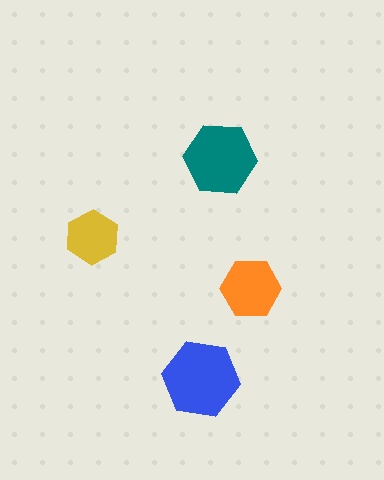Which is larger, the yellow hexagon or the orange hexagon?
The orange one.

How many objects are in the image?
There are 4 objects in the image.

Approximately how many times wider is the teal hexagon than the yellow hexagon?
About 1.5 times wider.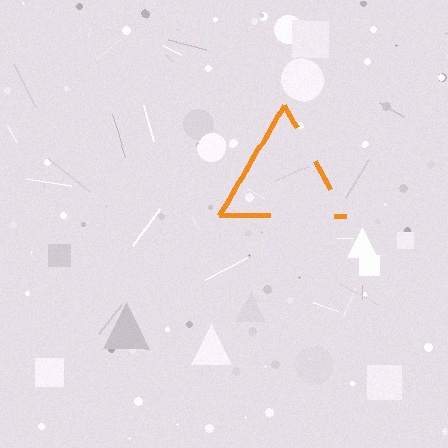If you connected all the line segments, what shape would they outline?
They would outline a triangle.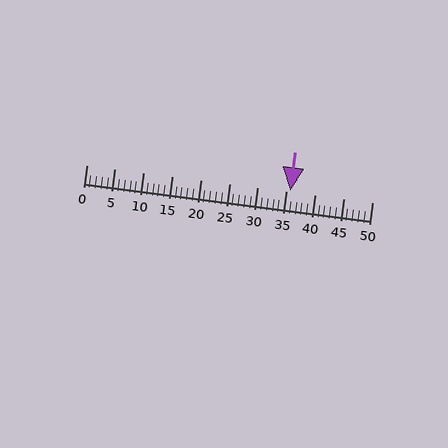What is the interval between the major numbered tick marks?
The major tick marks are spaced 5 units apart.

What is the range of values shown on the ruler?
The ruler shows values from 0 to 50.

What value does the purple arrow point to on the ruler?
The purple arrow points to approximately 36.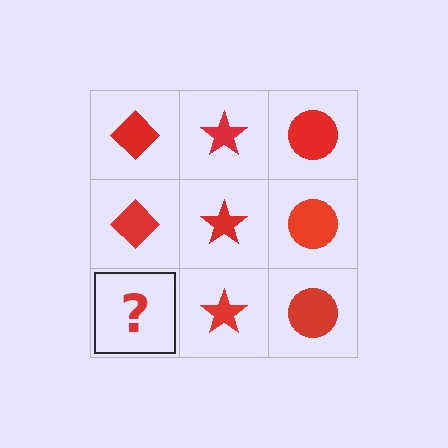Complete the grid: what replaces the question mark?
The question mark should be replaced with a red diamond.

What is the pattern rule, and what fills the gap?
The rule is that each column has a consistent shape. The gap should be filled with a red diamond.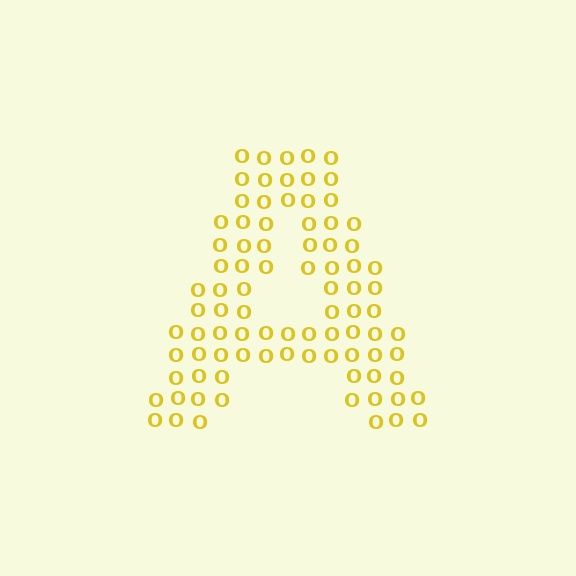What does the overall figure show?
The overall figure shows the letter A.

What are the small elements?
The small elements are letter O's.